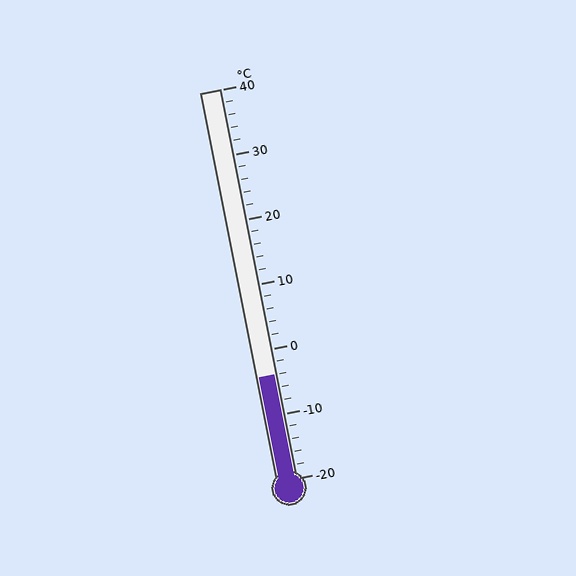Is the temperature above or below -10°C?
The temperature is above -10°C.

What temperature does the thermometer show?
The thermometer shows approximately -4°C.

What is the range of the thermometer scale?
The thermometer scale ranges from -20°C to 40°C.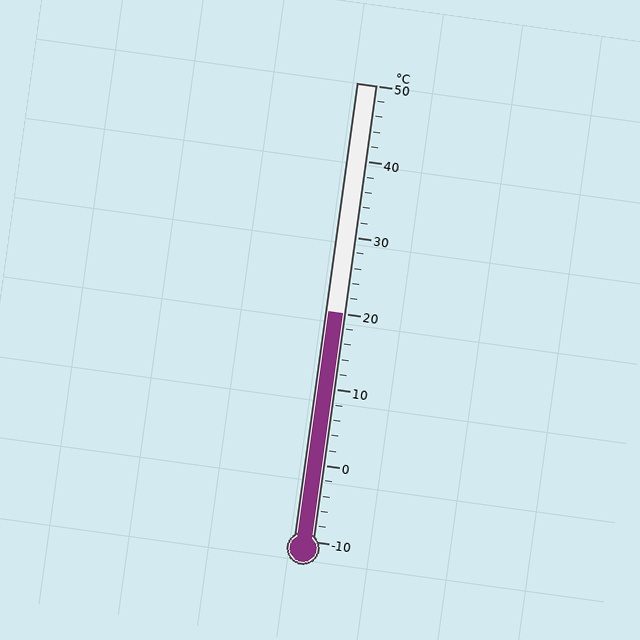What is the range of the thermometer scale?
The thermometer scale ranges from -10°C to 50°C.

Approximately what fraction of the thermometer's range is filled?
The thermometer is filled to approximately 50% of its range.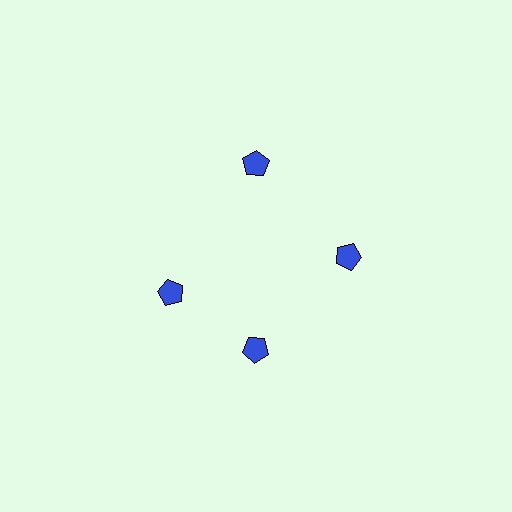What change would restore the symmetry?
The symmetry would be restored by rotating it back into even spacing with its neighbors so that all 4 pentagons sit at equal angles and equal distance from the center.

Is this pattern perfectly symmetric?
No. The 4 blue pentagons are arranged in a ring, but one element near the 9 o'clock position is rotated out of alignment along the ring, breaking the 4-fold rotational symmetry.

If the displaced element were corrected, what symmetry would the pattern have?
It would have 4-fold rotational symmetry — the pattern would map onto itself every 90 degrees.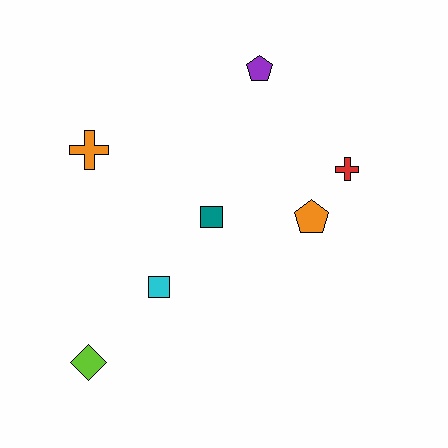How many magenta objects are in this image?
There are no magenta objects.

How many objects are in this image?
There are 7 objects.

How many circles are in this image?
There are no circles.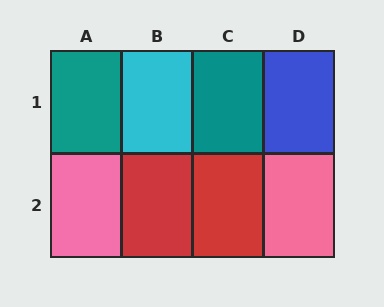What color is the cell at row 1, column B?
Cyan.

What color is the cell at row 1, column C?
Teal.